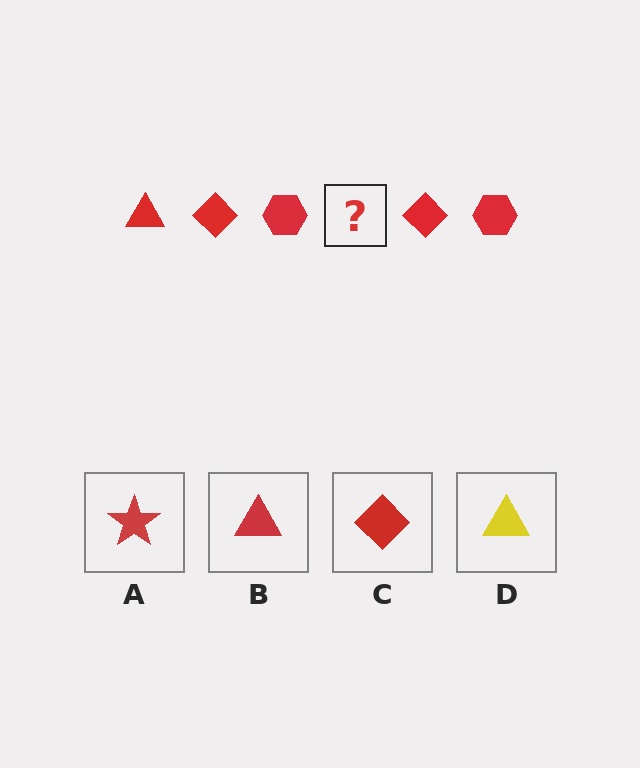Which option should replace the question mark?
Option B.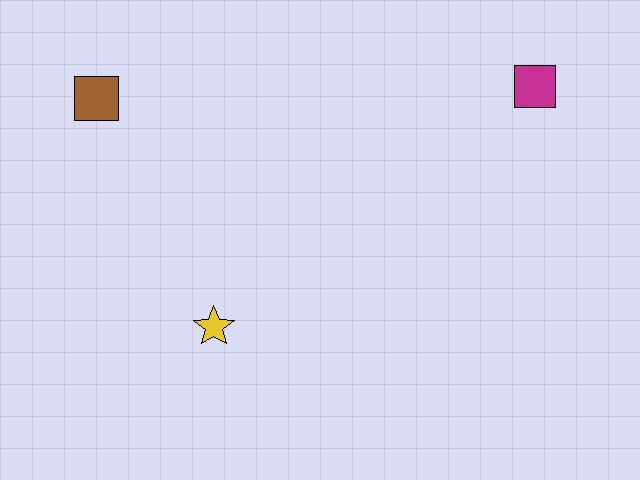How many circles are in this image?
There are no circles.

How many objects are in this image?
There are 3 objects.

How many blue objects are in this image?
There are no blue objects.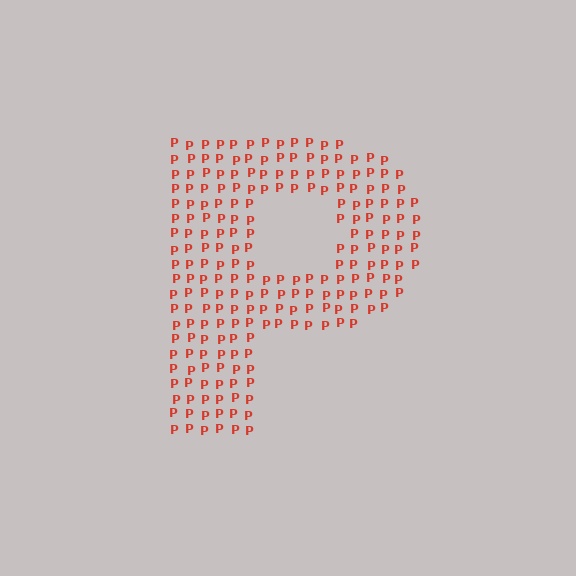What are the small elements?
The small elements are letter P's.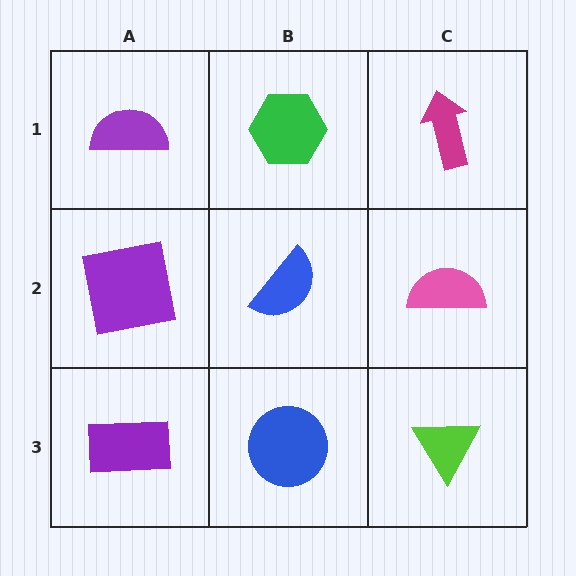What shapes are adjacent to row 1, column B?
A blue semicircle (row 2, column B), a purple semicircle (row 1, column A), a magenta arrow (row 1, column C).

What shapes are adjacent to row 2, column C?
A magenta arrow (row 1, column C), a lime triangle (row 3, column C), a blue semicircle (row 2, column B).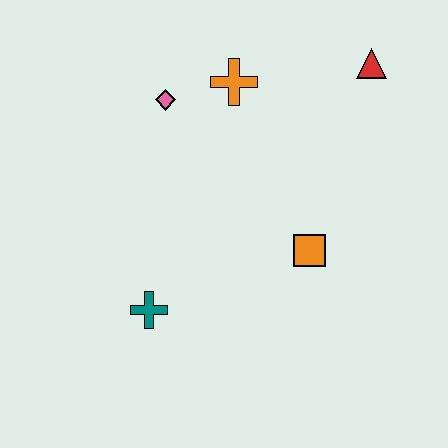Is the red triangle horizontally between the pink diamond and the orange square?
No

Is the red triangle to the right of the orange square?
Yes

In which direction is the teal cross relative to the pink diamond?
The teal cross is below the pink diamond.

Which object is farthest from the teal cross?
The red triangle is farthest from the teal cross.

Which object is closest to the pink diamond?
The orange cross is closest to the pink diamond.